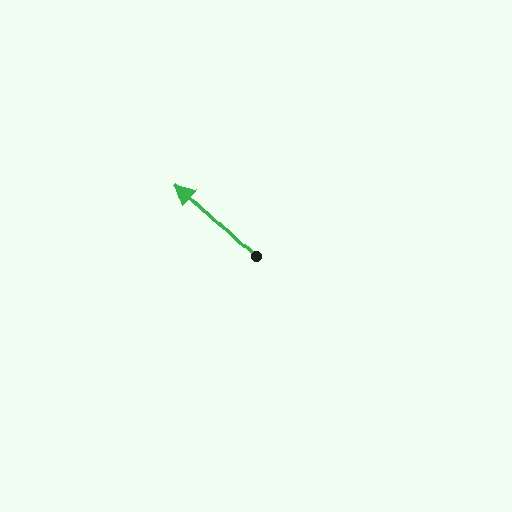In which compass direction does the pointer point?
Northwest.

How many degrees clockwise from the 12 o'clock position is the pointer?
Approximately 314 degrees.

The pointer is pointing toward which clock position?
Roughly 10 o'clock.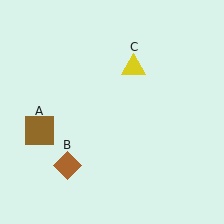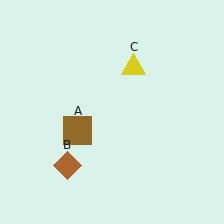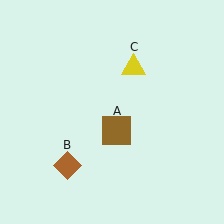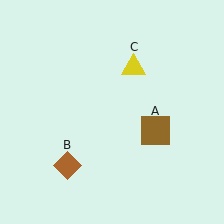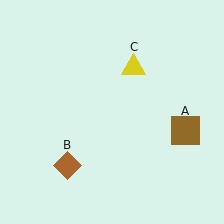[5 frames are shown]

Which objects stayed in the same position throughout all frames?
Brown diamond (object B) and yellow triangle (object C) remained stationary.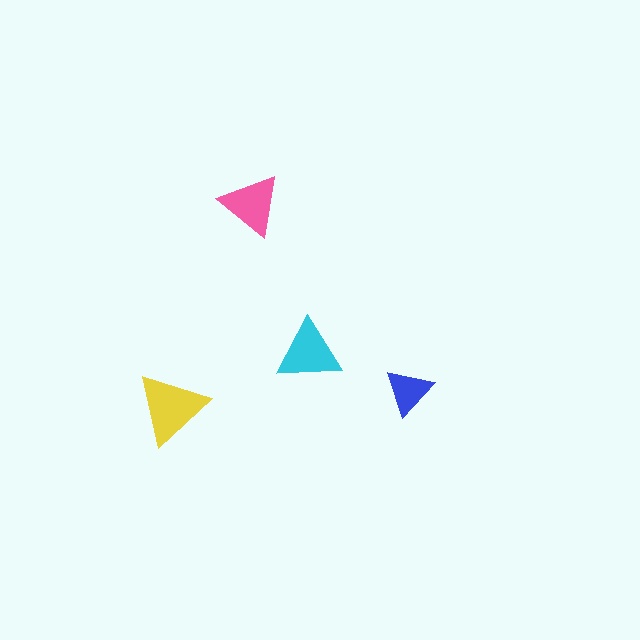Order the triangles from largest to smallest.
the yellow one, the cyan one, the pink one, the blue one.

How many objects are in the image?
There are 4 objects in the image.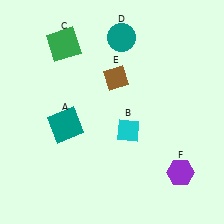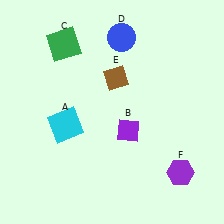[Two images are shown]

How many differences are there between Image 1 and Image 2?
There are 3 differences between the two images.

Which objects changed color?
A changed from teal to cyan. B changed from cyan to purple. D changed from teal to blue.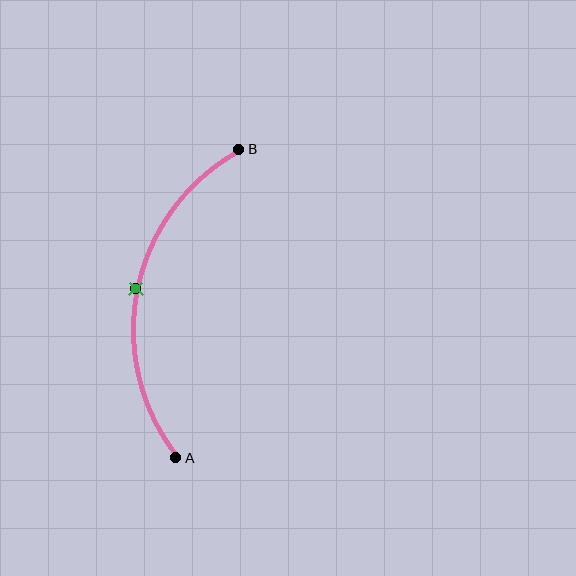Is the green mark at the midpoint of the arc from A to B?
Yes. The green mark lies on the arc at equal arc-length from both A and B — it is the arc midpoint.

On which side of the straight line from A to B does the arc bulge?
The arc bulges to the left of the straight line connecting A and B.